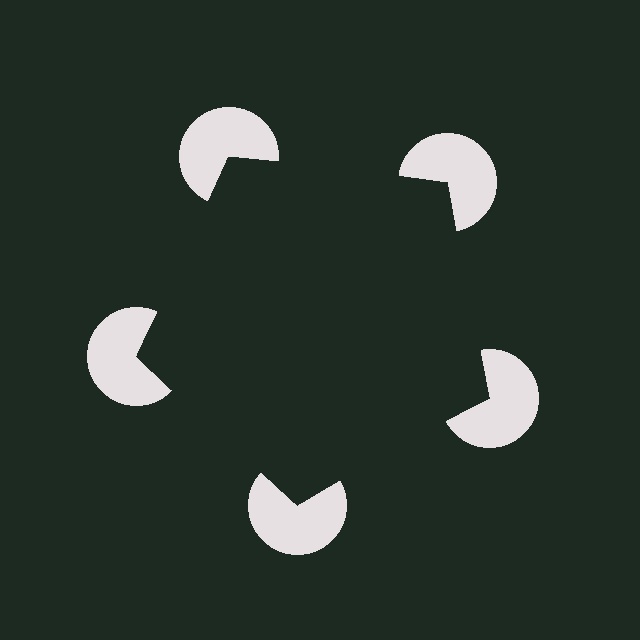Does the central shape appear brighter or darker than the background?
It typically appears slightly darker than the background, even though no actual brightness change is drawn.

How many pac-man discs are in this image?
There are 5 — one at each vertex of the illusory pentagon.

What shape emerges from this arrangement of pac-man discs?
An illusory pentagon — its edges are inferred from the aligned wedge cuts in the pac-man discs, not physically drawn.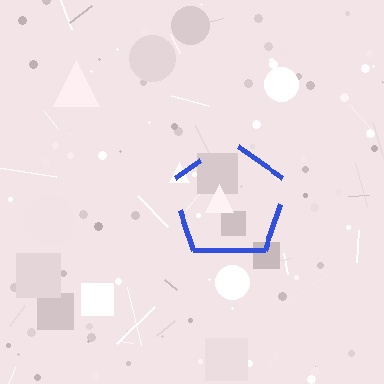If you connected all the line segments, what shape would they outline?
They would outline a pentagon.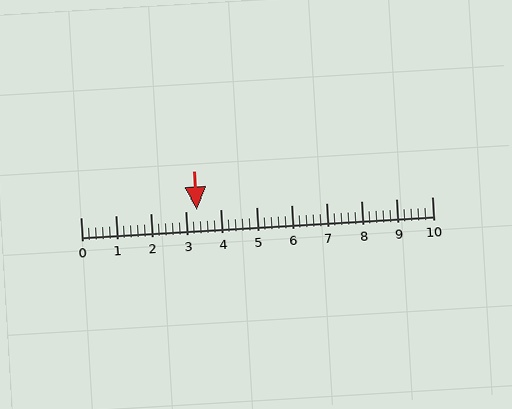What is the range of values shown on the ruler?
The ruler shows values from 0 to 10.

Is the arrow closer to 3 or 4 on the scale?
The arrow is closer to 3.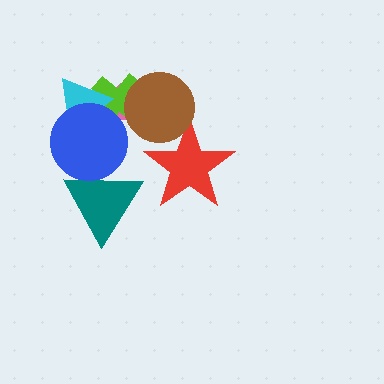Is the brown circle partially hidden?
No, no other shape covers it.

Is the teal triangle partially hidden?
Yes, it is partially covered by another shape.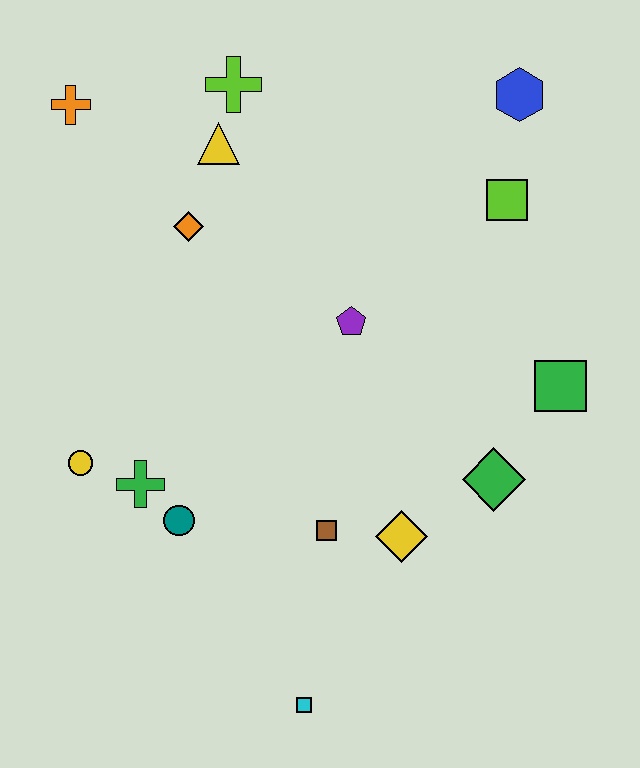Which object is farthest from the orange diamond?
The cyan square is farthest from the orange diamond.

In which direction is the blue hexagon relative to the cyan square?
The blue hexagon is above the cyan square.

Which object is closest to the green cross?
The teal circle is closest to the green cross.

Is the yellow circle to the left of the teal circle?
Yes